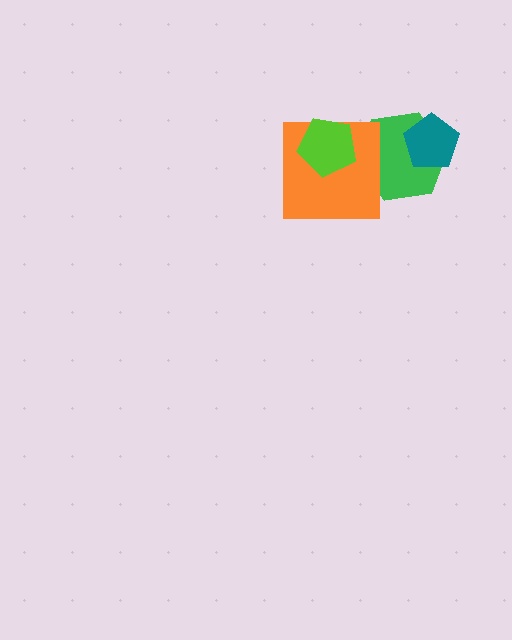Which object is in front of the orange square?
The lime pentagon is in front of the orange square.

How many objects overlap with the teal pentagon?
1 object overlaps with the teal pentagon.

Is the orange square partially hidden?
Yes, it is partially covered by another shape.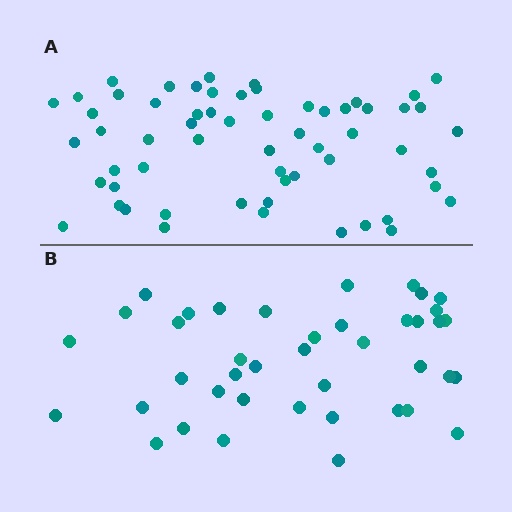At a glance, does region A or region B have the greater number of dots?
Region A (the top region) has more dots.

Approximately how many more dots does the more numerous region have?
Region A has approximately 20 more dots than region B.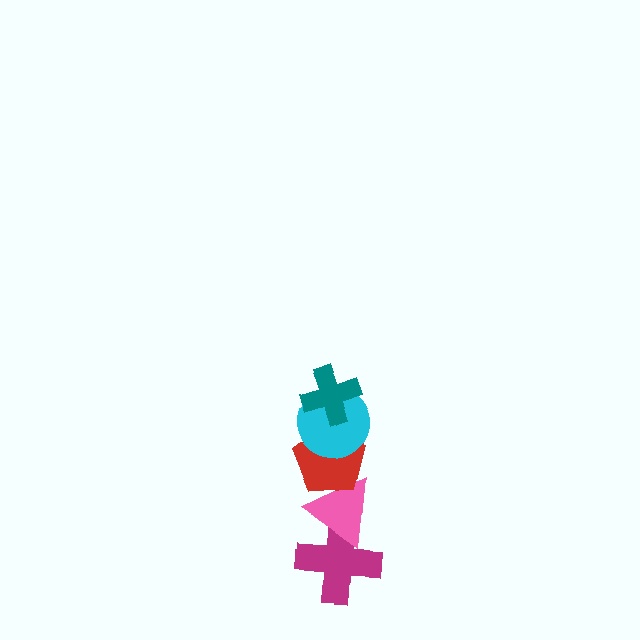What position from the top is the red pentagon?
The red pentagon is 3rd from the top.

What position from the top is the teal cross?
The teal cross is 1st from the top.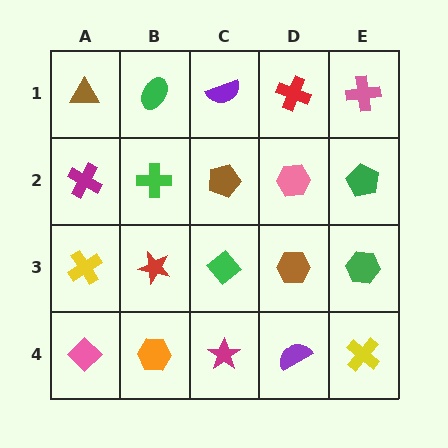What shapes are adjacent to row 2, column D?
A red cross (row 1, column D), a brown hexagon (row 3, column D), a brown pentagon (row 2, column C), a green pentagon (row 2, column E).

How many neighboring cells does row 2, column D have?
4.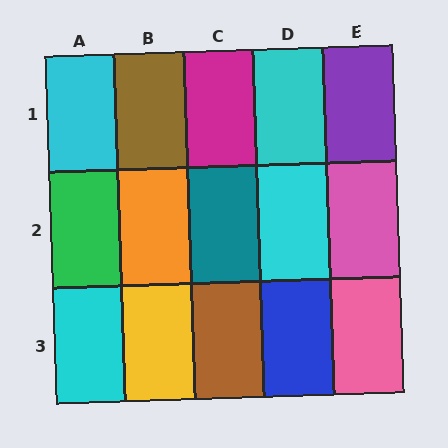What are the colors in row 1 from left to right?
Cyan, brown, magenta, cyan, purple.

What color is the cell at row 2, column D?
Cyan.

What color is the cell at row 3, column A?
Cyan.